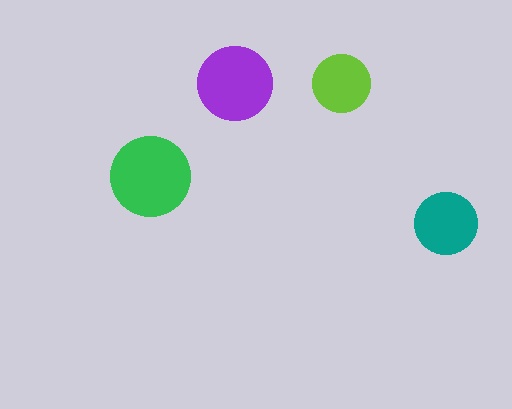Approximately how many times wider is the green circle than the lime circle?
About 1.5 times wider.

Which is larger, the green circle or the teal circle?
The green one.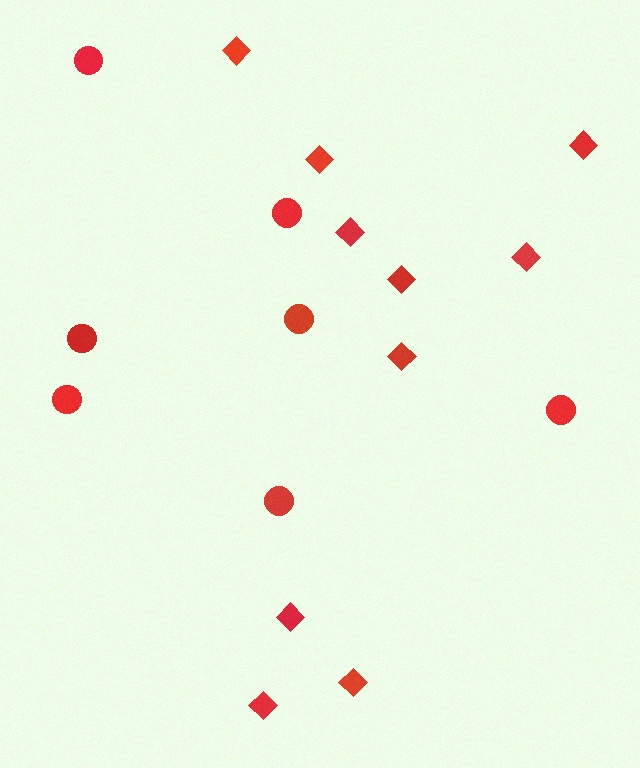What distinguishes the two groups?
There are 2 groups: one group of diamonds (10) and one group of circles (7).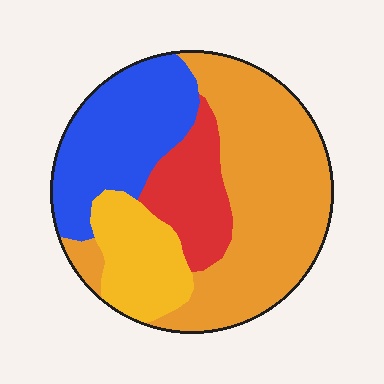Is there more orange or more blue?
Orange.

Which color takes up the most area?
Orange, at roughly 45%.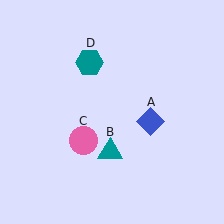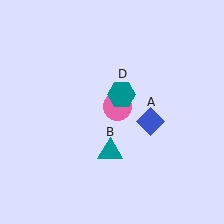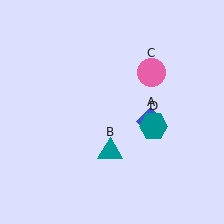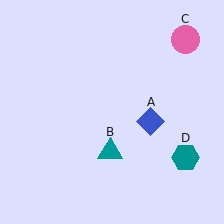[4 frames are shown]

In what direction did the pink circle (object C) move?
The pink circle (object C) moved up and to the right.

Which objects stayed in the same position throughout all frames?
Blue diamond (object A) and teal triangle (object B) remained stationary.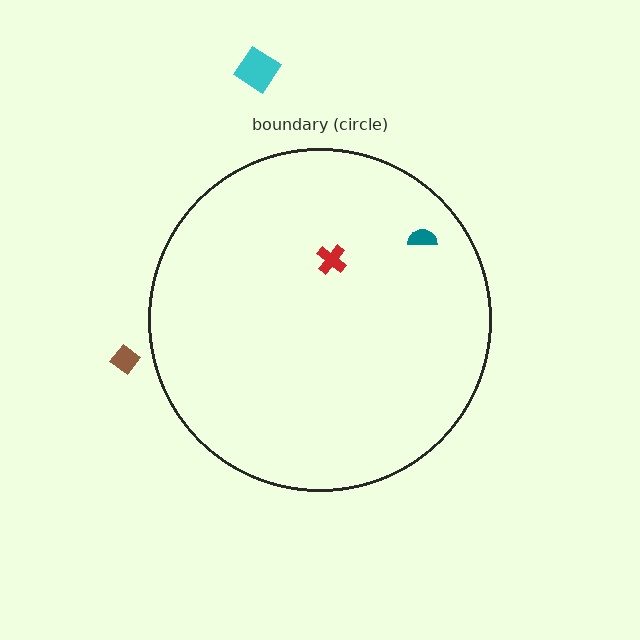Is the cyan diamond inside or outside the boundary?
Outside.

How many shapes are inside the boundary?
2 inside, 2 outside.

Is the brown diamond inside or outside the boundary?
Outside.